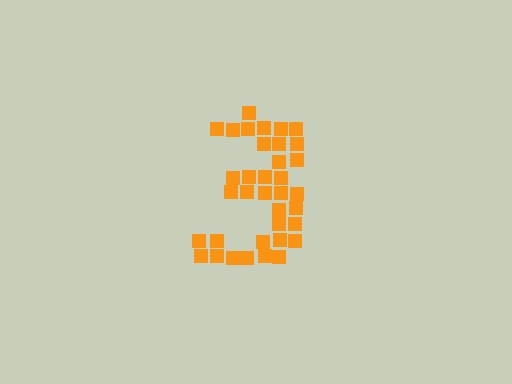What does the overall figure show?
The overall figure shows the digit 3.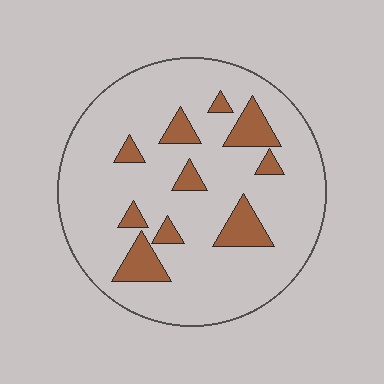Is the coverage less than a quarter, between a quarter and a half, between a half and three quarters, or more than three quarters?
Less than a quarter.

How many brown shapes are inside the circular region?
10.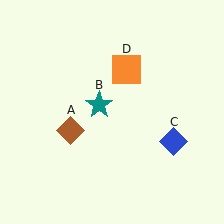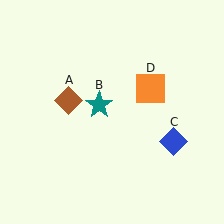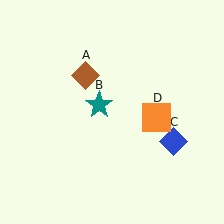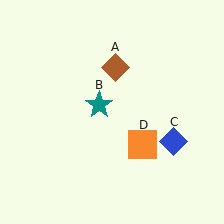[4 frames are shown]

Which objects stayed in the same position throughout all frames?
Teal star (object B) and blue diamond (object C) remained stationary.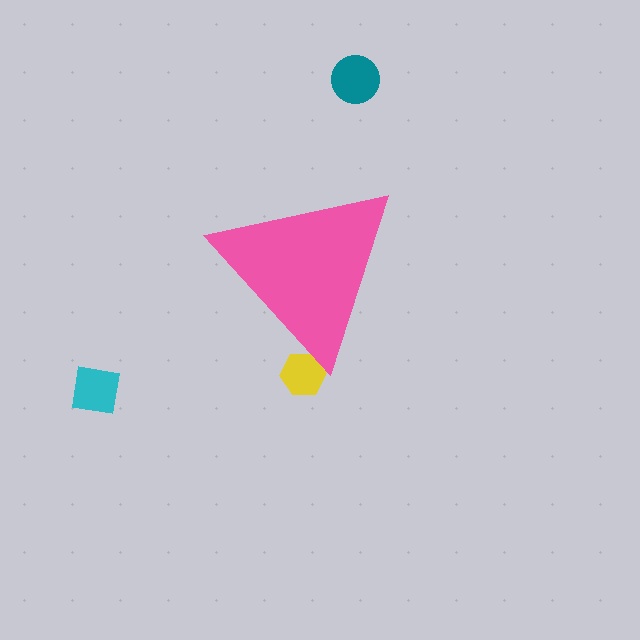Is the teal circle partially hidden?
No, the teal circle is fully visible.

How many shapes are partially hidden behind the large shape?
1 shape is partially hidden.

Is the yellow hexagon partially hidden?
Yes, the yellow hexagon is partially hidden behind the pink triangle.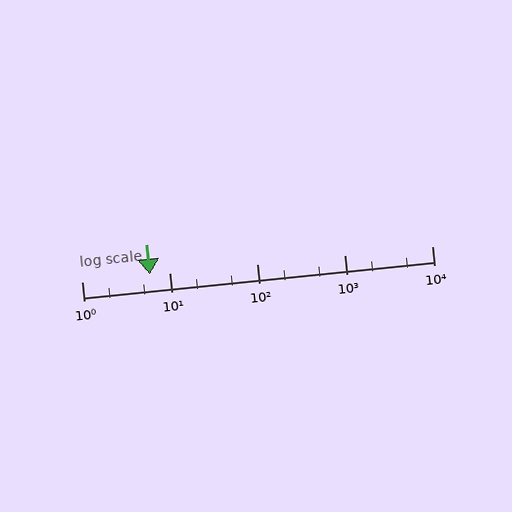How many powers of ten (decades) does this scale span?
The scale spans 4 decades, from 1 to 10000.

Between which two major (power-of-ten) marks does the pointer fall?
The pointer is between 1 and 10.